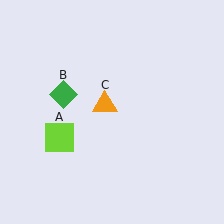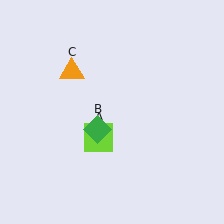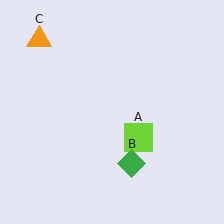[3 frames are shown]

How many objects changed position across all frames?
3 objects changed position: lime square (object A), green diamond (object B), orange triangle (object C).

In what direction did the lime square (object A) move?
The lime square (object A) moved right.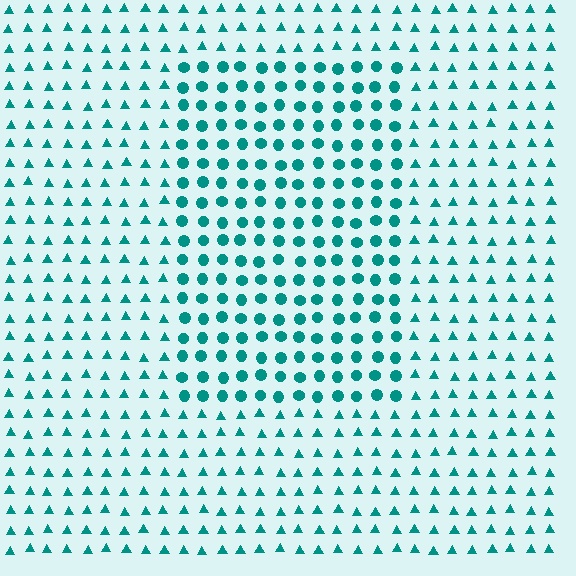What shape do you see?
I see a rectangle.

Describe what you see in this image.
The image is filled with small teal elements arranged in a uniform grid. A rectangle-shaped region contains circles, while the surrounding area contains triangles. The boundary is defined purely by the change in element shape.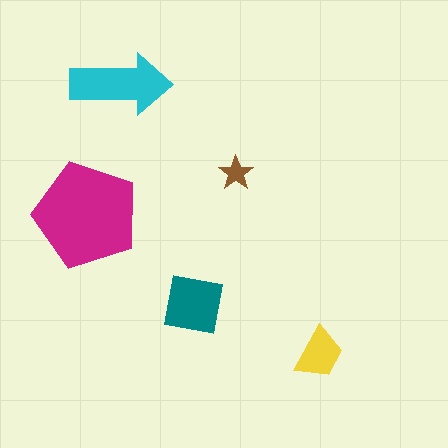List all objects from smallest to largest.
The brown star, the yellow trapezoid, the teal square, the cyan arrow, the magenta pentagon.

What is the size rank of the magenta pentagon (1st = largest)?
1st.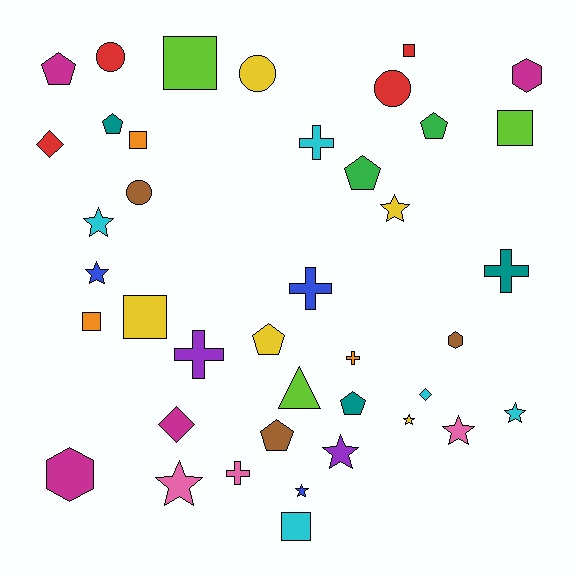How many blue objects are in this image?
There are 3 blue objects.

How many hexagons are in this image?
There are 3 hexagons.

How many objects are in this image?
There are 40 objects.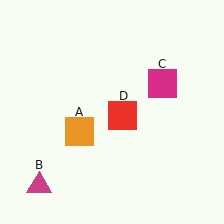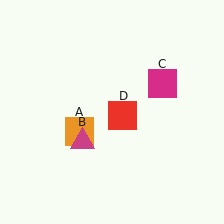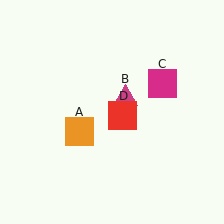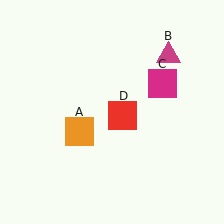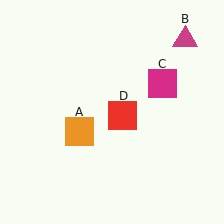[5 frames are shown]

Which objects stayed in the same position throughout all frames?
Orange square (object A) and magenta square (object C) and red square (object D) remained stationary.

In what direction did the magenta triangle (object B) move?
The magenta triangle (object B) moved up and to the right.